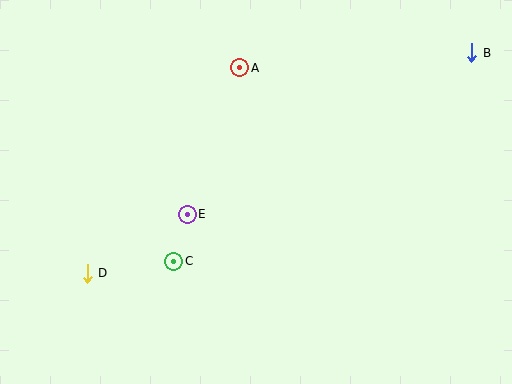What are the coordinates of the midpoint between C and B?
The midpoint between C and B is at (323, 157).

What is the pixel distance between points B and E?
The distance between B and E is 327 pixels.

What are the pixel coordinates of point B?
Point B is at (472, 53).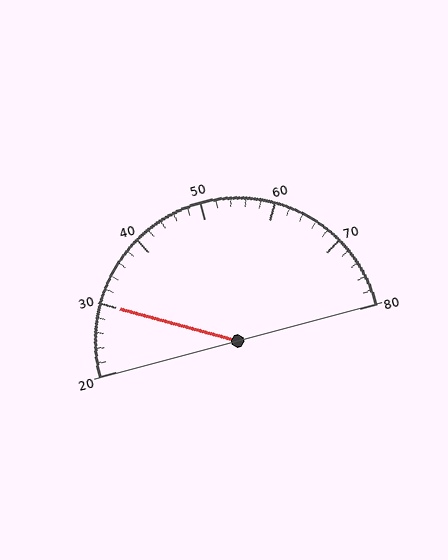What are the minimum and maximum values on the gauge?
The gauge ranges from 20 to 80.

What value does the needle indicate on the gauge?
The needle indicates approximately 30.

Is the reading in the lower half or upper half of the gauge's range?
The reading is in the lower half of the range (20 to 80).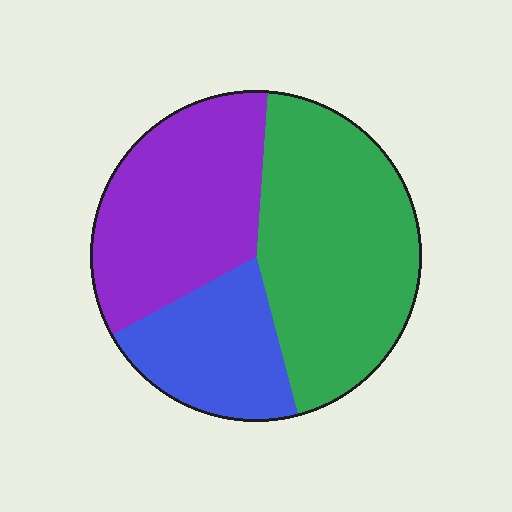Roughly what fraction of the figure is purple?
Purple covers roughly 35% of the figure.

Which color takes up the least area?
Blue, at roughly 20%.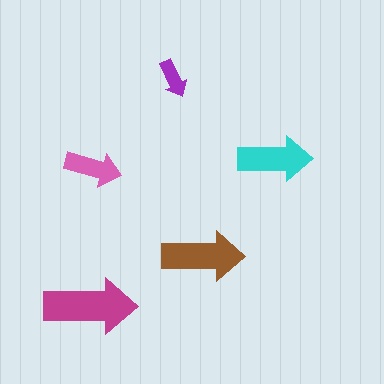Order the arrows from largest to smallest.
the magenta one, the brown one, the cyan one, the pink one, the purple one.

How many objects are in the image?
There are 5 objects in the image.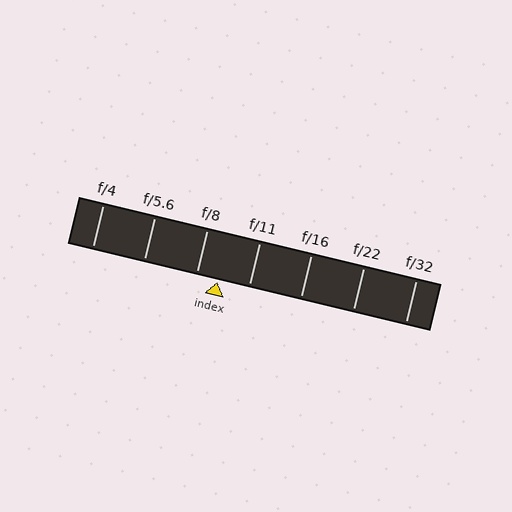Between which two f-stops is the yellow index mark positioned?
The index mark is between f/8 and f/11.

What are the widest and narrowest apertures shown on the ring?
The widest aperture shown is f/4 and the narrowest is f/32.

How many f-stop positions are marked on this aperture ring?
There are 7 f-stop positions marked.